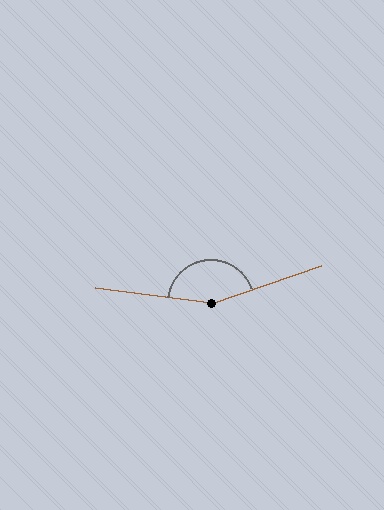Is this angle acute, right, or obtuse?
It is obtuse.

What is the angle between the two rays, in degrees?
Approximately 154 degrees.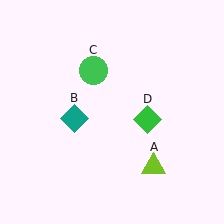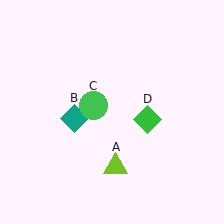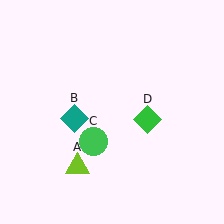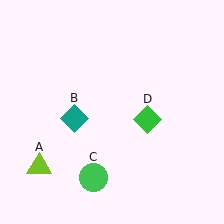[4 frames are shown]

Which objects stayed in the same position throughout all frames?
Teal diamond (object B) and green diamond (object D) remained stationary.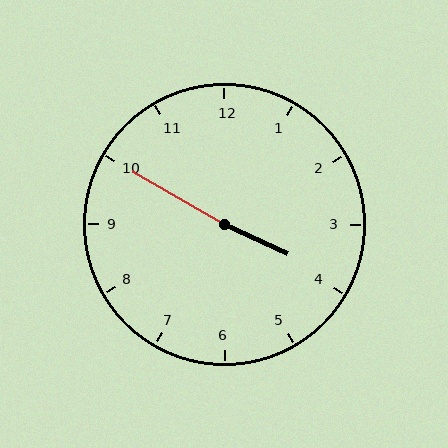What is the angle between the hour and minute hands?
Approximately 175 degrees.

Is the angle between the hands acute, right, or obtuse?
It is obtuse.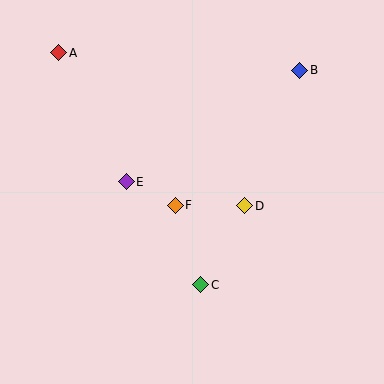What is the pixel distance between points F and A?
The distance between F and A is 192 pixels.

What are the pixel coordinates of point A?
Point A is at (59, 53).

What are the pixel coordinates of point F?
Point F is at (175, 205).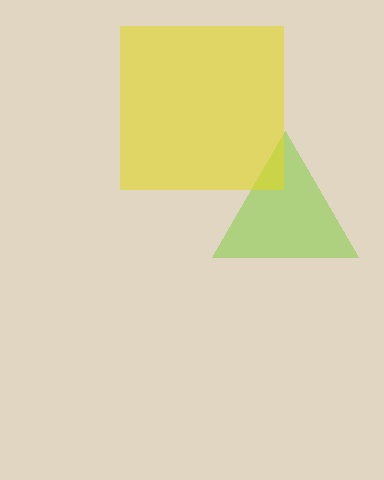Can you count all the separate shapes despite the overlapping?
Yes, there are 2 separate shapes.